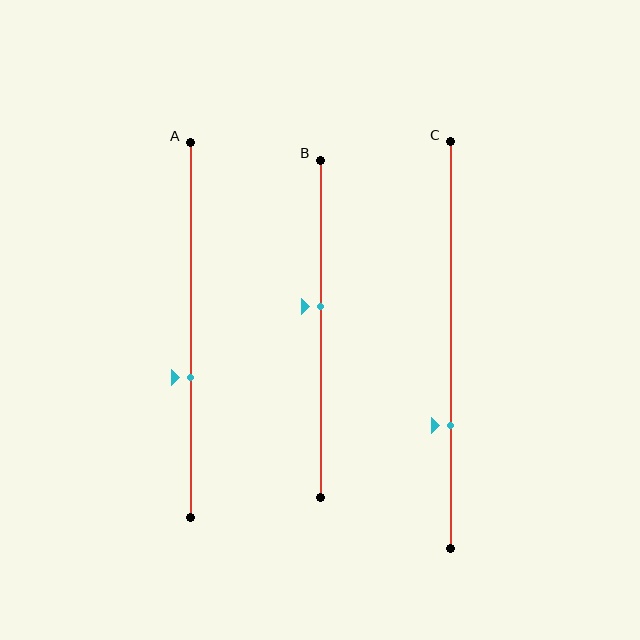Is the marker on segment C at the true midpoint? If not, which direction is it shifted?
No, the marker on segment C is shifted downward by about 20% of the segment length.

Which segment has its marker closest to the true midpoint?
Segment B has its marker closest to the true midpoint.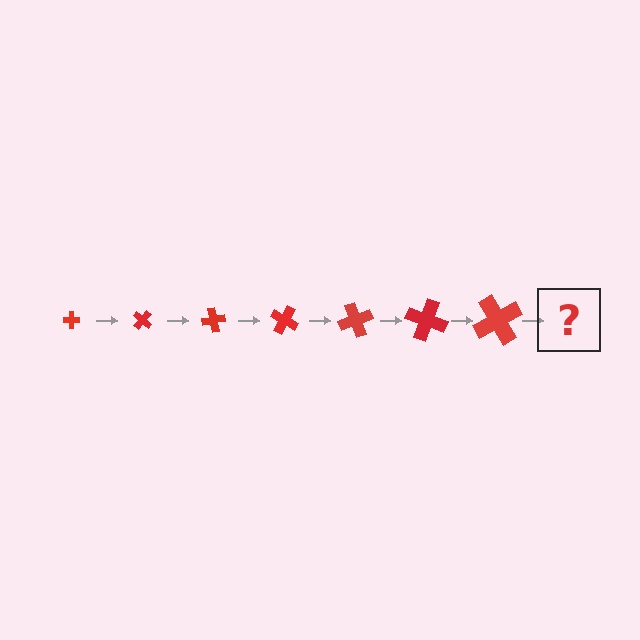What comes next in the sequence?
The next element should be a cross, larger than the previous one and rotated 280 degrees from the start.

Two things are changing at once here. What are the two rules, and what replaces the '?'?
The two rules are that the cross grows larger each step and it rotates 40 degrees each step. The '?' should be a cross, larger than the previous one and rotated 280 degrees from the start.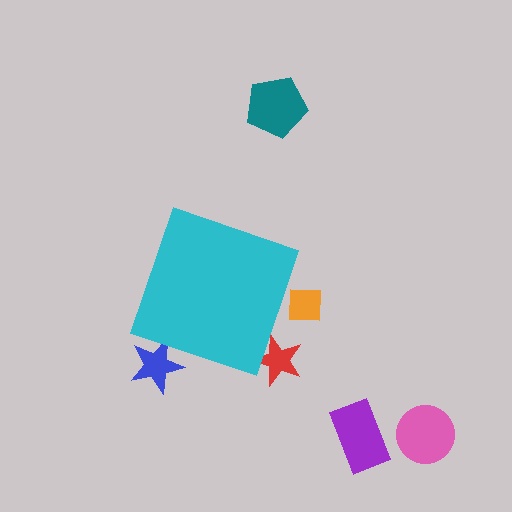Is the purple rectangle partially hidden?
No, the purple rectangle is fully visible.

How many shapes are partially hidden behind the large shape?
3 shapes are partially hidden.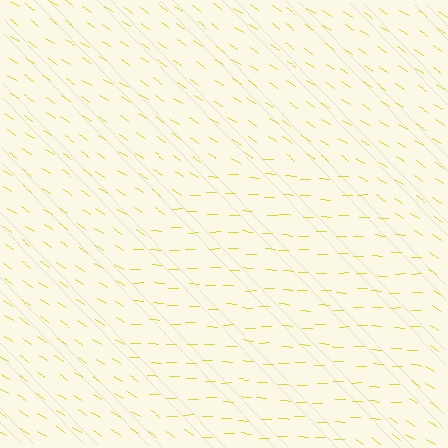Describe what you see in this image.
The image is filled with small yellow line segments. A circle region in the image has lines oriented differently from the surrounding lines, creating a visible texture boundary.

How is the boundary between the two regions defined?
The boundary is defined purely by a change in line orientation (approximately 33 degrees difference). All lines are the same color and thickness.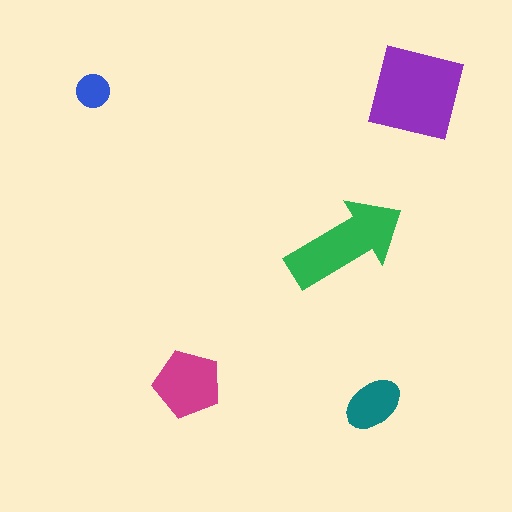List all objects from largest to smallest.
The purple square, the green arrow, the magenta pentagon, the teal ellipse, the blue circle.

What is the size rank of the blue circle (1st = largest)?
5th.